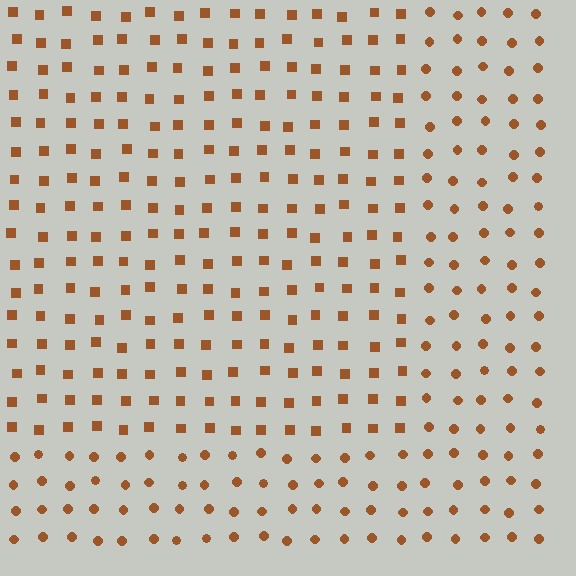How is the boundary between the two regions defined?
The boundary is defined by a change in element shape: squares inside vs. circles outside. All elements share the same color and spacing.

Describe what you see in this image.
The image is filled with small brown elements arranged in a uniform grid. A rectangle-shaped region contains squares, while the surrounding area contains circles. The boundary is defined purely by the change in element shape.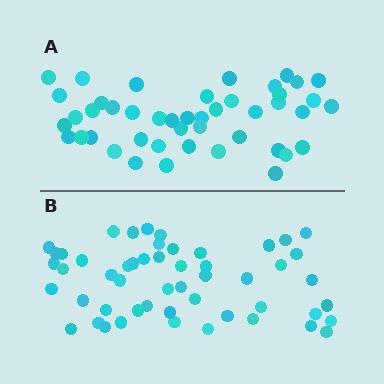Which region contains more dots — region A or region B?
Region B (the bottom region) has more dots.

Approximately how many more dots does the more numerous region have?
Region B has roughly 8 or so more dots than region A.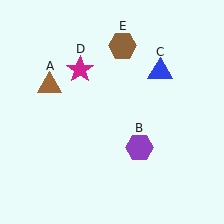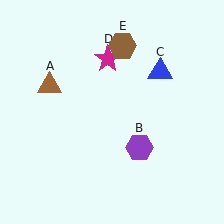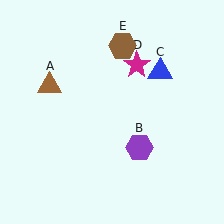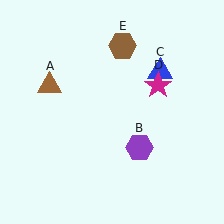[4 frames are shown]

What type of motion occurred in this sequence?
The magenta star (object D) rotated clockwise around the center of the scene.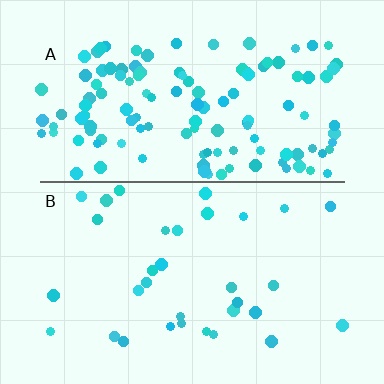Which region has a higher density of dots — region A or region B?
A (the top).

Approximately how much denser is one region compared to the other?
Approximately 3.8× — region A over region B.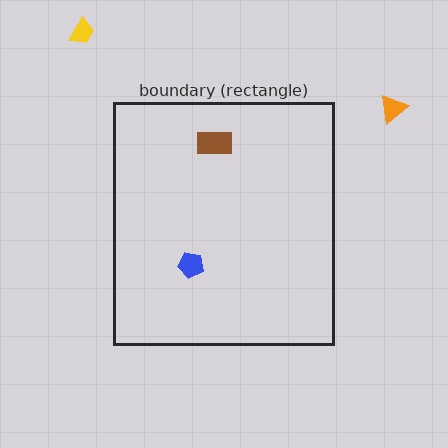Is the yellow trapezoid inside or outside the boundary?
Outside.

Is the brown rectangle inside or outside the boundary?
Inside.